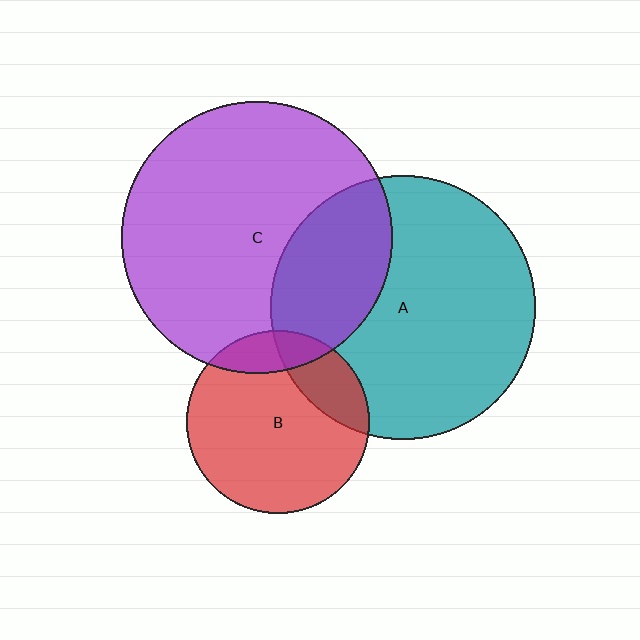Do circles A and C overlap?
Yes.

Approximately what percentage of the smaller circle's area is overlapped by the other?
Approximately 30%.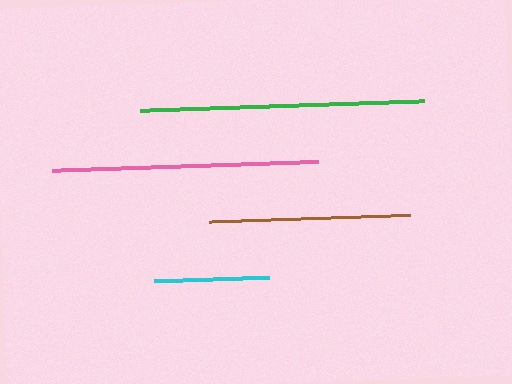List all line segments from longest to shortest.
From longest to shortest: green, pink, brown, cyan.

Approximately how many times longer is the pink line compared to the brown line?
The pink line is approximately 1.3 times the length of the brown line.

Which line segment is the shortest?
The cyan line is the shortest at approximately 115 pixels.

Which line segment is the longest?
The green line is the longest at approximately 284 pixels.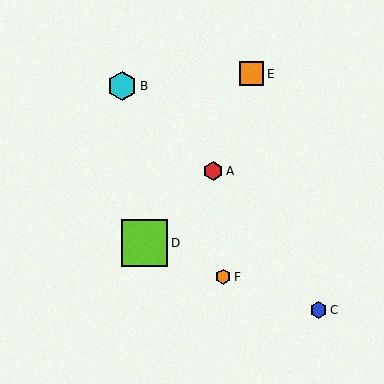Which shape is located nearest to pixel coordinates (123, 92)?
The cyan hexagon (labeled B) at (122, 86) is nearest to that location.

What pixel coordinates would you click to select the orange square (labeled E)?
Click at (252, 74) to select the orange square E.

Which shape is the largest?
The lime square (labeled D) is the largest.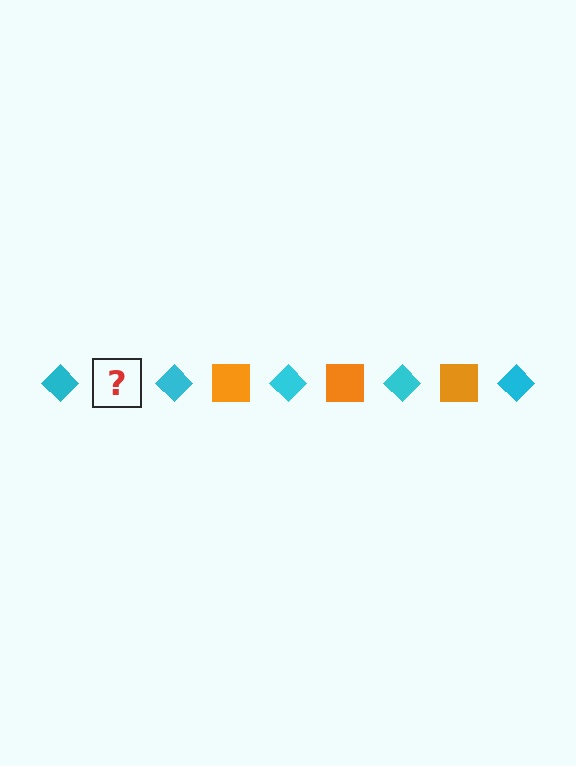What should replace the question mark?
The question mark should be replaced with an orange square.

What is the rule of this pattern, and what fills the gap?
The rule is that the pattern alternates between cyan diamond and orange square. The gap should be filled with an orange square.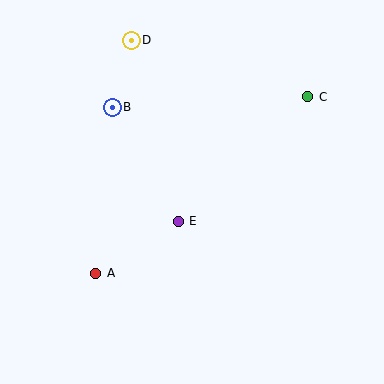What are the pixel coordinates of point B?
Point B is at (112, 107).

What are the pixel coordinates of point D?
Point D is at (131, 40).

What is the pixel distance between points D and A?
The distance between D and A is 236 pixels.